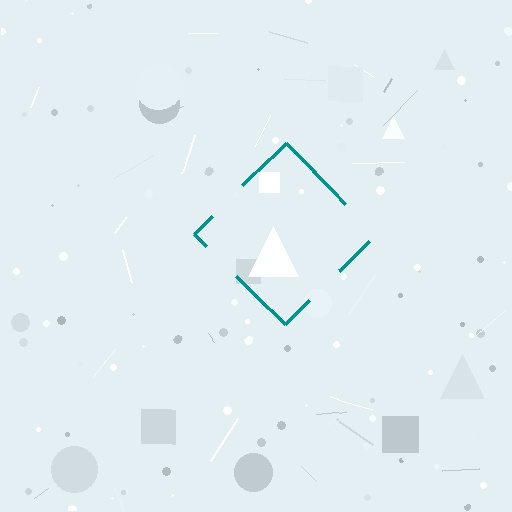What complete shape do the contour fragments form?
The contour fragments form a diamond.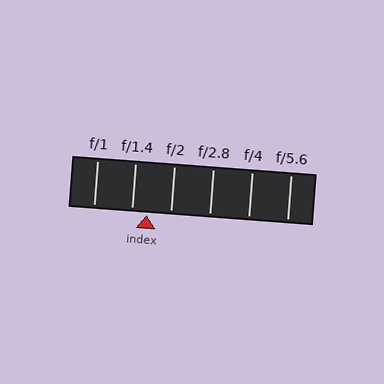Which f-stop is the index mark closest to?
The index mark is closest to f/1.4.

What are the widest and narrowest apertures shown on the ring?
The widest aperture shown is f/1 and the narrowest is f/5.6.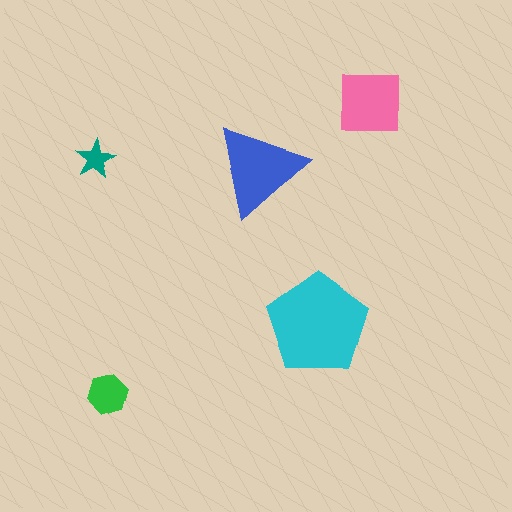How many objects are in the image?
There are 5 objects in the image.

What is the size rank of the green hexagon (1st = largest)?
4th.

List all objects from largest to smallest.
The cyan pentagon, the blue triangle, the pink square, the green hexagon, the teal star.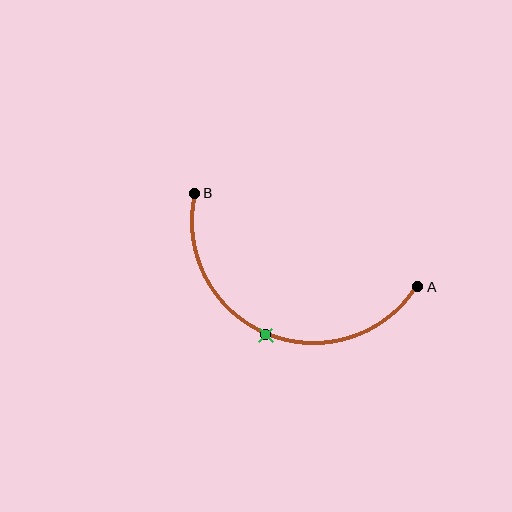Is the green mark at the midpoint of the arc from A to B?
Yes. The green mark lies on the arc at equal arc-length from both A and B — it is the arc midpoint.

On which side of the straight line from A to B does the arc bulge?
The arc bulges below the straight line connecting A and B.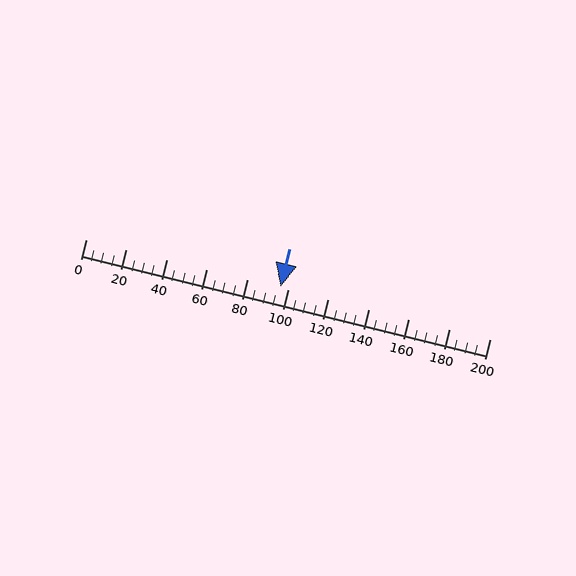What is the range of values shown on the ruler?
The ruler shows values from 0 to 200.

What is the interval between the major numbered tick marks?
The major tick marks are spaced 20 units apart.